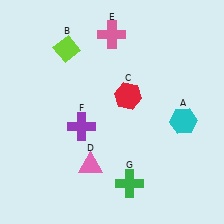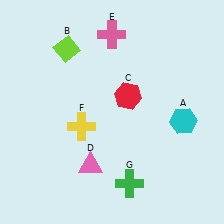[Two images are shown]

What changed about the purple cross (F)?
In Image 1, F is purple. In Image 2, it changed to yellow.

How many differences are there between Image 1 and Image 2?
There is 1 difference between the two images.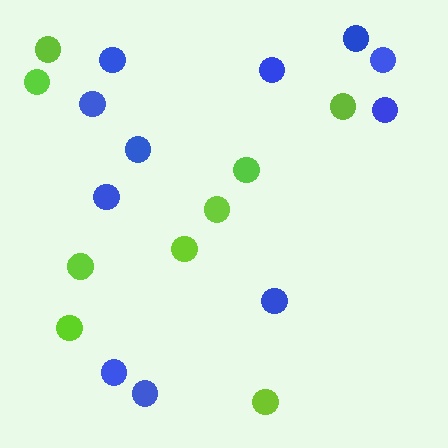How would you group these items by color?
There are 2 groups: one group of lime circles (9) and one group of blue circles (11).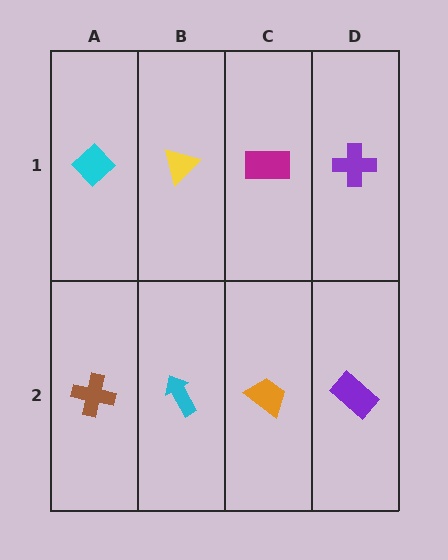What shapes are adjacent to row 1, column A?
A brown cross (row 2, column A), a yellow triangle (row 1, column B).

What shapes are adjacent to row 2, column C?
A magenta rectangle (row 1, column C), a cyan arrow (row 2, column B), a purple rectangle (row 2, column D).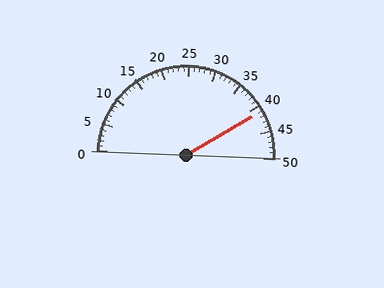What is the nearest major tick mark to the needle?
The nearest major tick mark is 40.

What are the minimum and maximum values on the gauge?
The gauge ranges from 0 to 50.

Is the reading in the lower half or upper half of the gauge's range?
The reading is in the upper half of the range (0 to 50).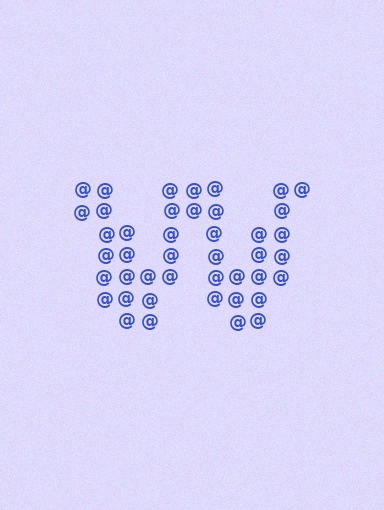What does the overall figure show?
The overall figure shows the letter W.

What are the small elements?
The small elements are at signs.